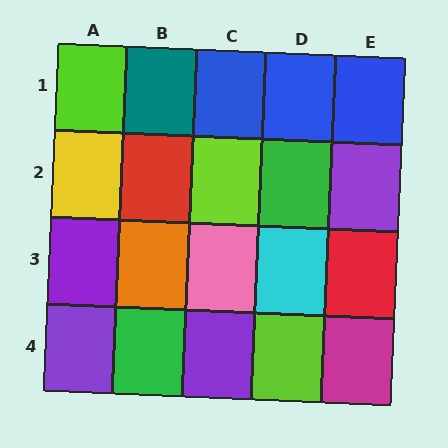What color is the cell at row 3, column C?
Pink.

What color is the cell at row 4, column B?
Green.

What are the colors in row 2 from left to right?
Yellow, red, lime, green, purple.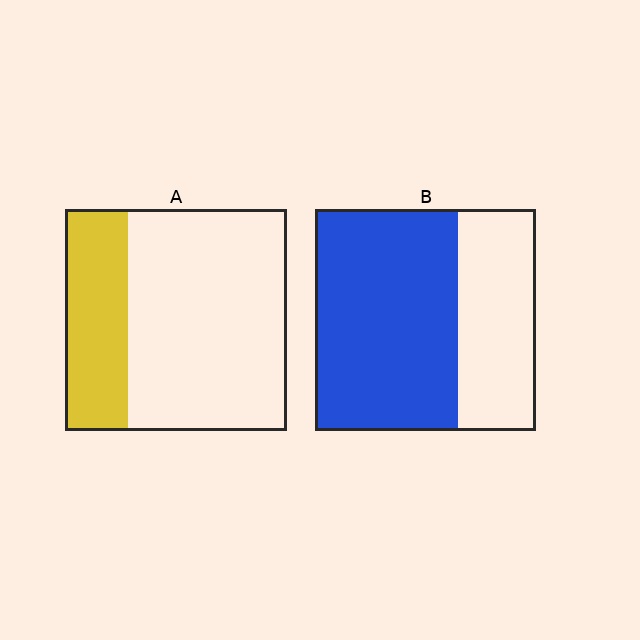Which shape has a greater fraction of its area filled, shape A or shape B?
Shape B.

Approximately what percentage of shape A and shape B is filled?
A is approximately 30% and B is approximately 65%.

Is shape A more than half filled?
No.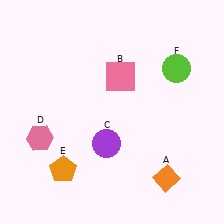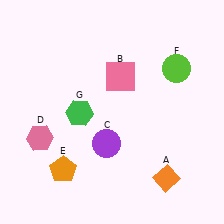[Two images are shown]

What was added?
A green hexagon (G) was added in Image 2.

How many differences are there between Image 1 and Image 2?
There is 1 difference between the two images.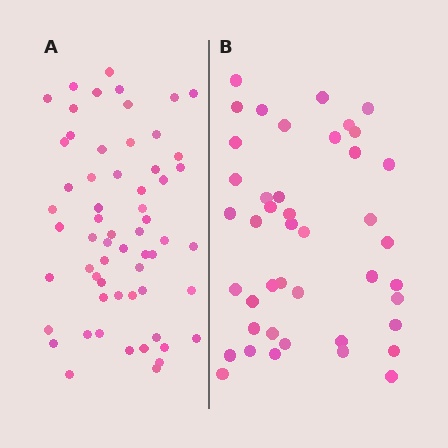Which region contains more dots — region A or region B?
Region A (the left region) has more dots.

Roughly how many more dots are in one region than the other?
Region A has approximately 15 more dots than region B.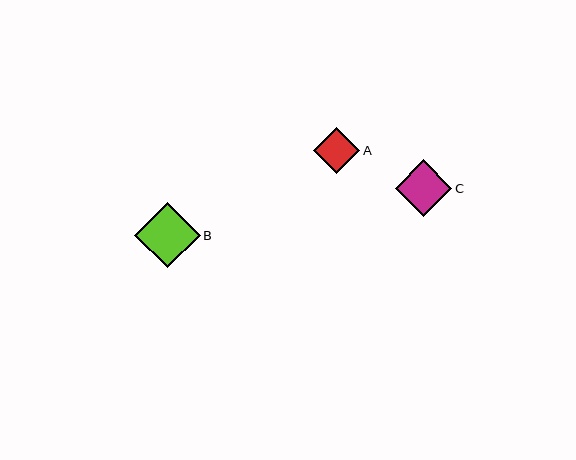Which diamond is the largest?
Diamond B is the largest with a size of approximately 66 pixels.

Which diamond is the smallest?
Diamond A is the smallest with a size of approximately 46 pixels.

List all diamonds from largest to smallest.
From largest to smallest: B, C, A.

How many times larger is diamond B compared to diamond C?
Diamond B is approximately 1.2 times the size of diamond C.